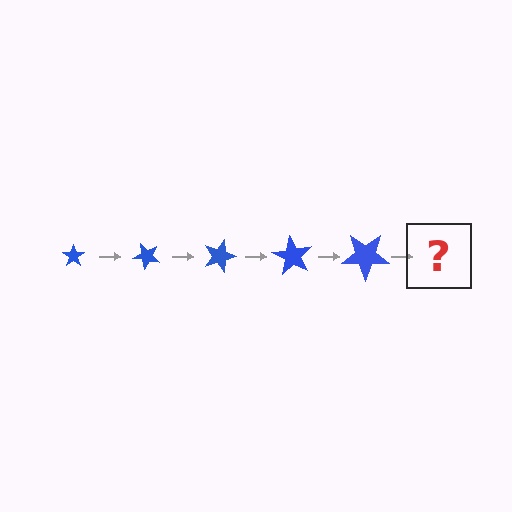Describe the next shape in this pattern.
It should be a star, larger than the previous one and rotated 225 degrees from the start.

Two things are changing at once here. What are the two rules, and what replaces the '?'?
The two rules are that the star grows larger each step and it rotates 45 degrees each step. The '?' should be a star, larger than the previous one and rotated 225 degrees from the start.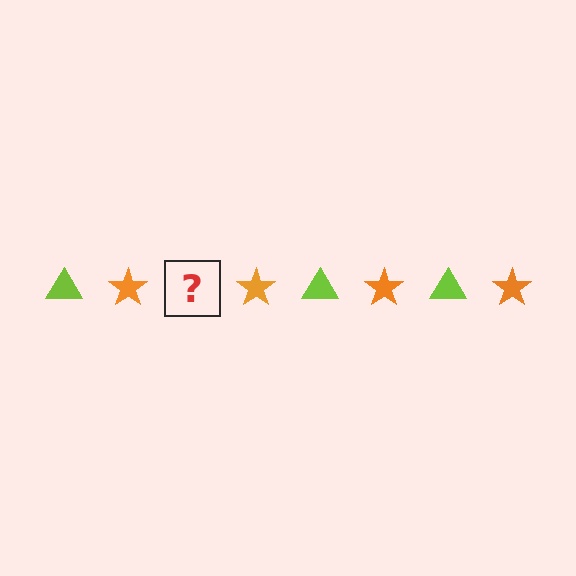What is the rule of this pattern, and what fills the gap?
The rule is that the pattern alternates between lime triangle and orange star. The gap should be filled with a lime triangle.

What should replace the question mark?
The question mark should be replaced with a lime triangle.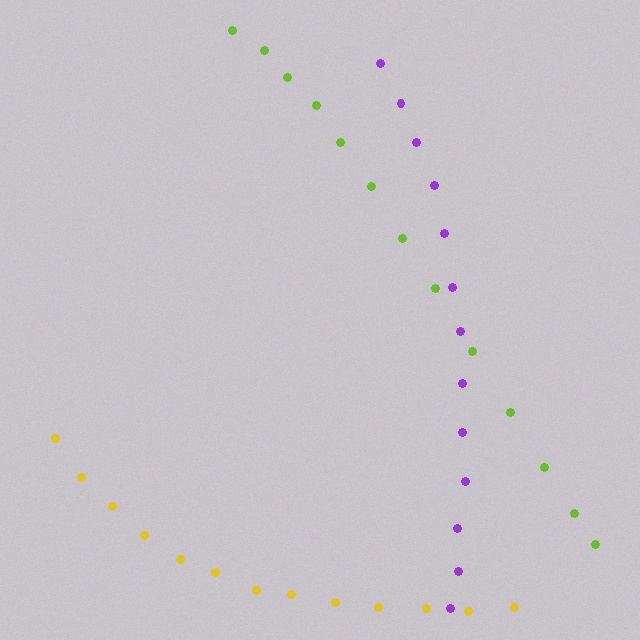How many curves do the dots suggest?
There are 3 distinct paths.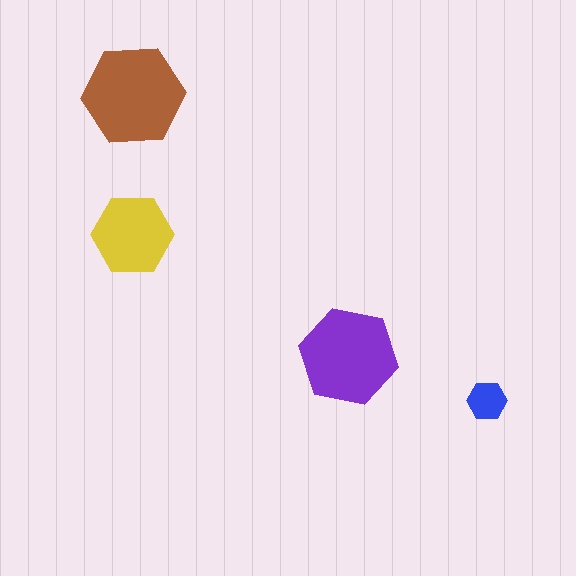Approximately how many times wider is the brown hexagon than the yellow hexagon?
About 1.5 times wider.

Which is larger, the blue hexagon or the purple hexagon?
The purple one.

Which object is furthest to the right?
The blue hexagon is rightmost.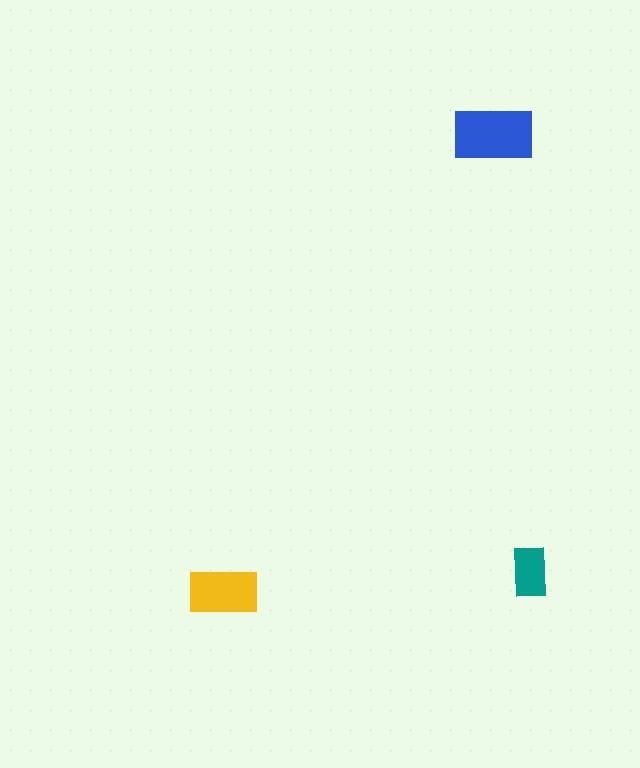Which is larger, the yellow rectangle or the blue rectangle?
The blue one.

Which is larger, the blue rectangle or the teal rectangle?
The blue one.